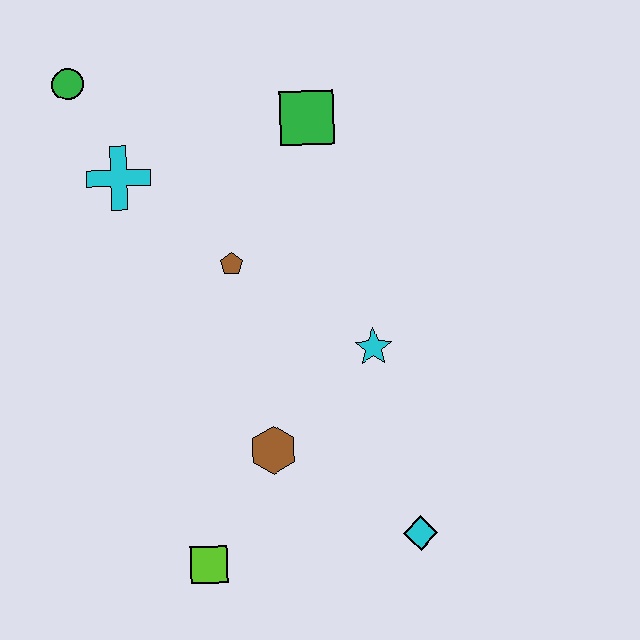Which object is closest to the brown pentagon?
The cyan cross is closest to the brown pentagon.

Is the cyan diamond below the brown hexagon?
Yes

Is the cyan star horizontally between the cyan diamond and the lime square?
Yes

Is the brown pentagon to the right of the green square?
No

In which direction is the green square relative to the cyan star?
The green square is above the cyan star.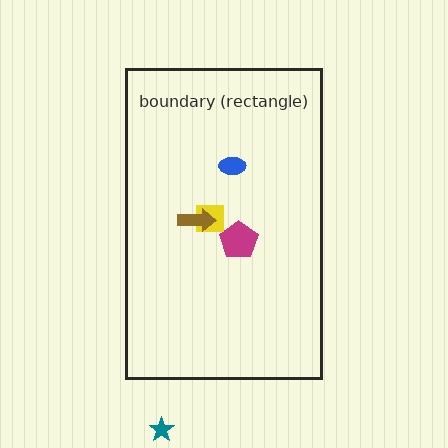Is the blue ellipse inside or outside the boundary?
Inside.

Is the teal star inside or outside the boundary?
Outside.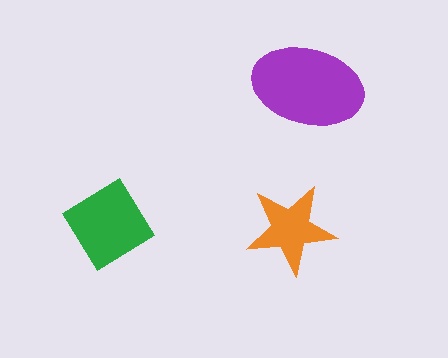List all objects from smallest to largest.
The orange star, the green diamond, the purple ellipse.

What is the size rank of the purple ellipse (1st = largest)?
1st.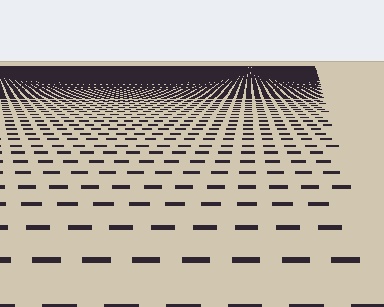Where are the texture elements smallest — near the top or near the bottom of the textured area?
Near the top.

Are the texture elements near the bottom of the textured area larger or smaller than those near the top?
Larger. Near the bottom, elements are closer to the viewer and appear at a bigger on-screen size.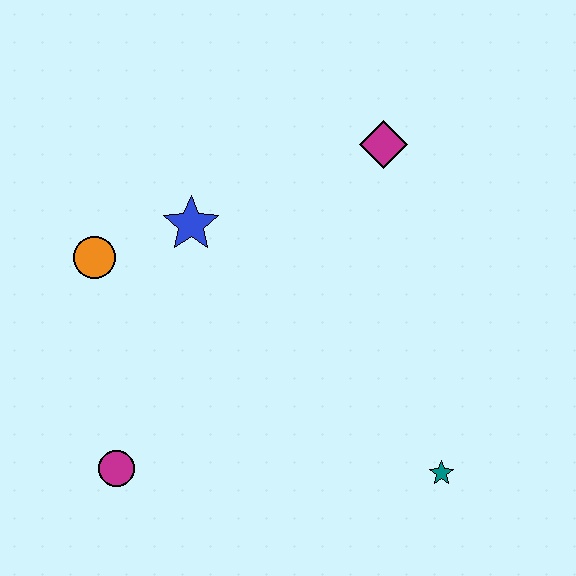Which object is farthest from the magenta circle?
The magenta diamond is farthest from the magenta circle.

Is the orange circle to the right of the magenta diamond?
No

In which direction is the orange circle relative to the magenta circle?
The orange circle is above the magenta circle.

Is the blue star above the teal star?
Yes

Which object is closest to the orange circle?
The blue star is closest to the orange circle.